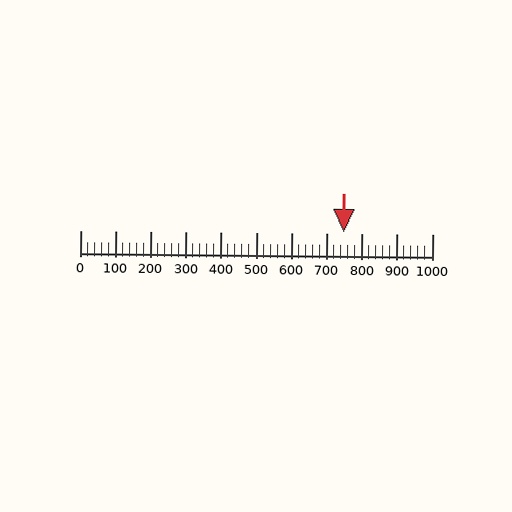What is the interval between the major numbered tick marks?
The major tick marks are spaced 100 units apart.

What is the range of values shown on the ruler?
The ruler shows values from 0 to 1000.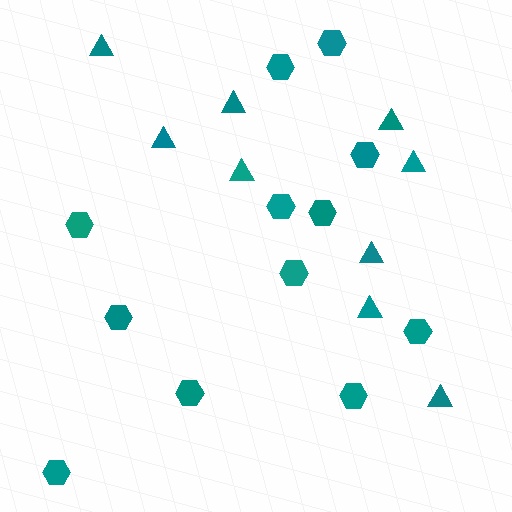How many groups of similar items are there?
There are 2 groups: one group of triangles (9) and one group of hexagons (12).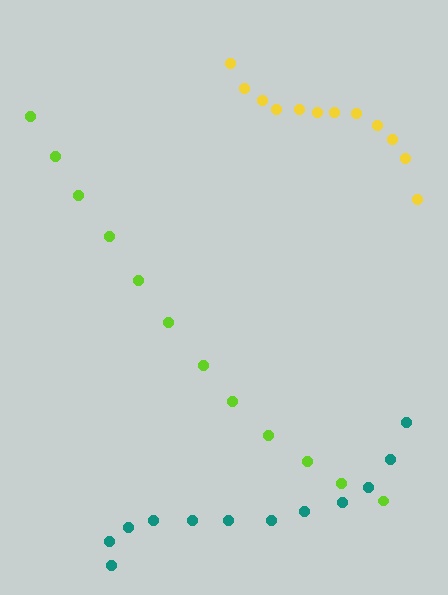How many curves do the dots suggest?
There are 3 distinct paths.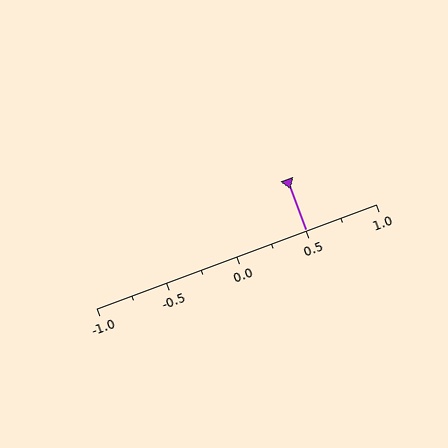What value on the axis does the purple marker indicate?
The marker indicates approximately 0.5.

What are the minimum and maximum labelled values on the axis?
The axis runs from -1.0 to 1.0.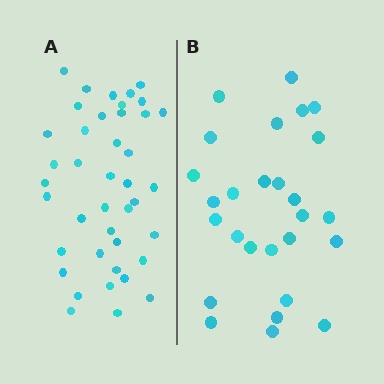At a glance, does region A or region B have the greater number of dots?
Region A (the left region) has more dots.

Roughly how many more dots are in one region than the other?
Region A has approximately 15 more dots than region B.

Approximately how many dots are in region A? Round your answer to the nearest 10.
About 40 dots. (The exact count is 41, which rounds to 40.)